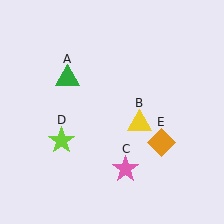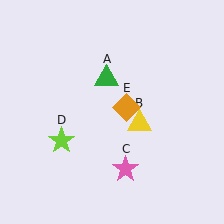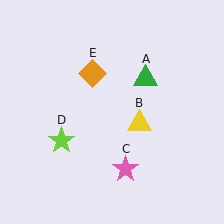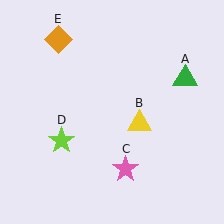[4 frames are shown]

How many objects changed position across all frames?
2 objects changed position: green triangle (object A), orange diamond (object E).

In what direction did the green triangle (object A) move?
The green triangle (object A) moved right.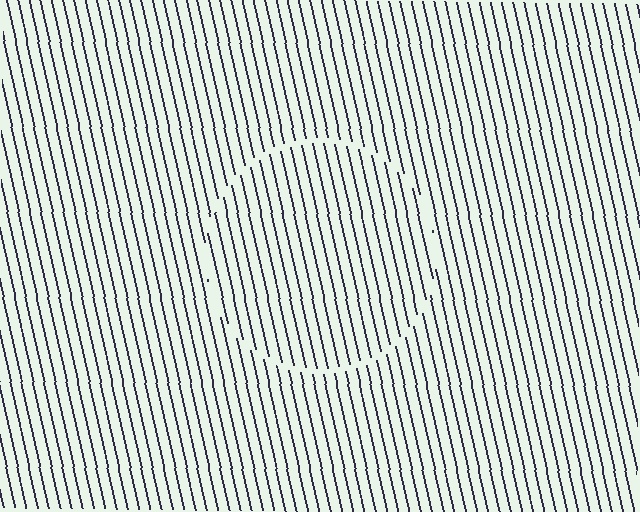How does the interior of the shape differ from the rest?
The interior of the shape contains the same grating, shifted by half a period — the contour is defined by the phase discontinuity where line-ends from the inner and outer gratings abut.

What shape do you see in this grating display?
An illusory circle. The interior of the shape contains the same grating, shifted by half a period — the contour is defined by the phase discontinuity where line-ends from the inner and outer gratings abut.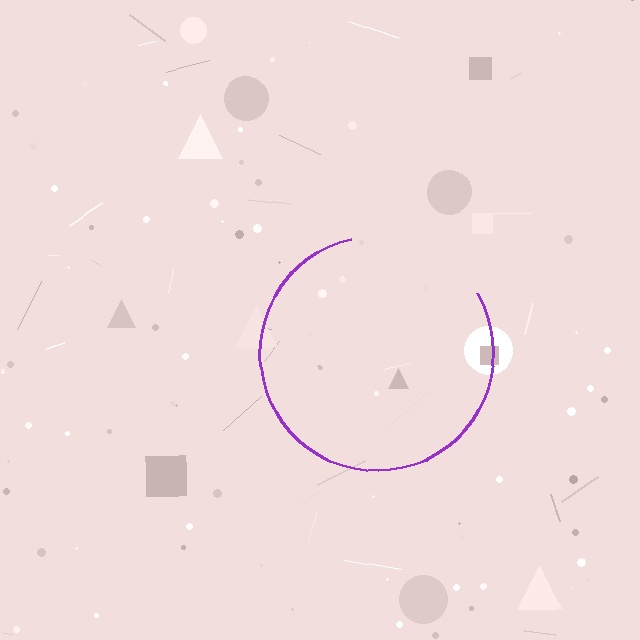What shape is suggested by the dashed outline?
The dashed outline suggests a circle.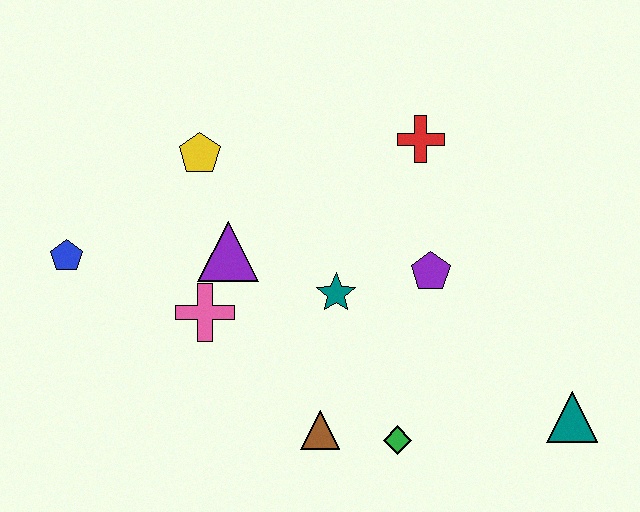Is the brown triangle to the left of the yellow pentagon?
No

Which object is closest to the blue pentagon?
The pink cross is closest to the blue pentagon.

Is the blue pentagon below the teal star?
No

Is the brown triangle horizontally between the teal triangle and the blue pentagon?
Yes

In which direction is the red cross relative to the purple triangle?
The red cross is to the right of the purple triangle.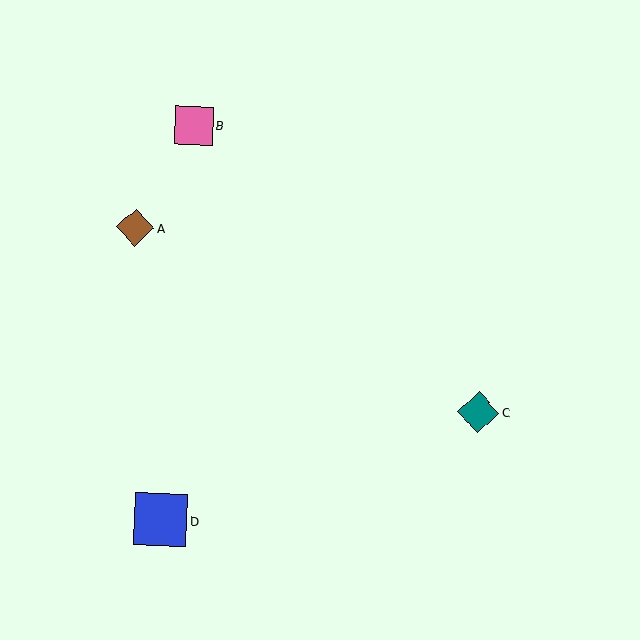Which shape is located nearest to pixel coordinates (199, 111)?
The pink square (labeled B) at (194, 125) is nearest to that location.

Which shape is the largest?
The blue square (labeled D) is the largest.